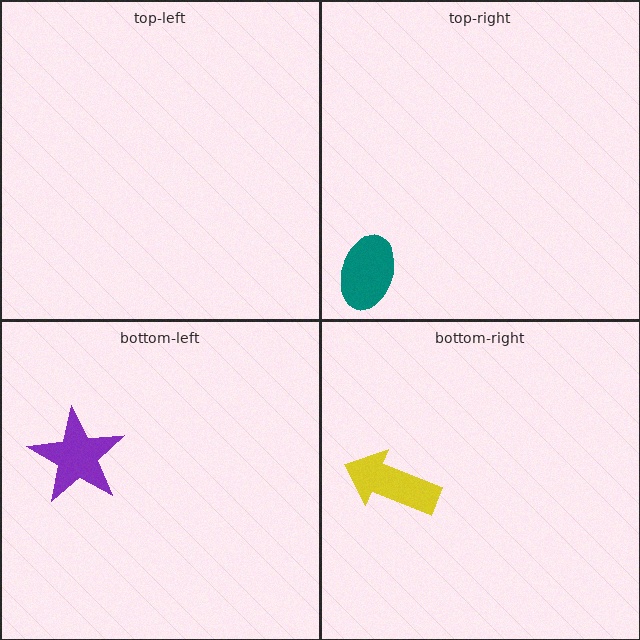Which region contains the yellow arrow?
The bottom-right region.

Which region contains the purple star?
The bottom-left region.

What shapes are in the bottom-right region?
The yellow arrow.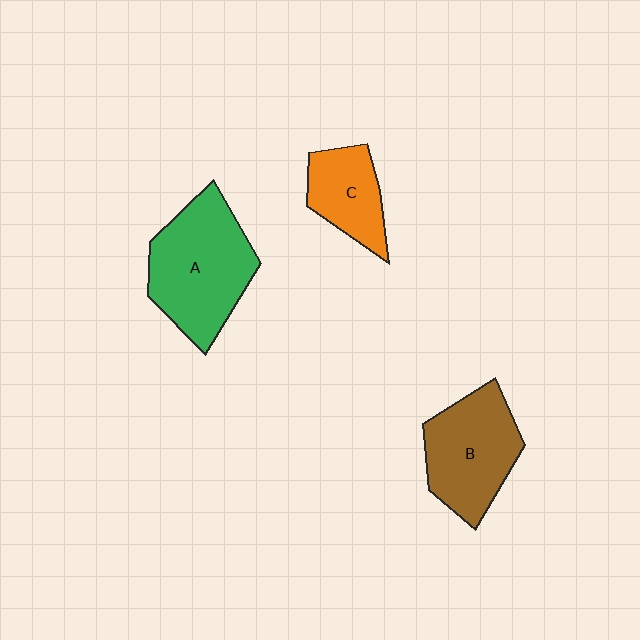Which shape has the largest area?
Shape A (green).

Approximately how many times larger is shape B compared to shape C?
Approximately 1.5 times.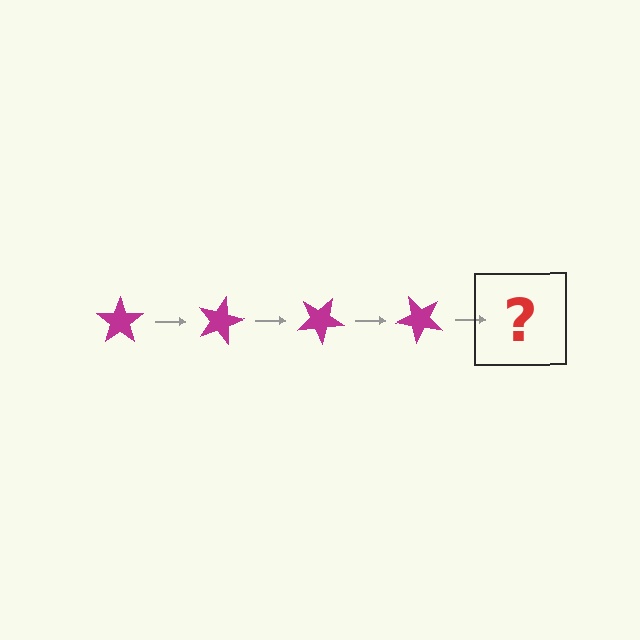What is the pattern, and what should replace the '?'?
The pattern is that the star rotates 15 degrees each step. The '?' should be a magenta star rotated 60 degrees.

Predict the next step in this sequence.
The next step is a magenta star rotated 60 degrees.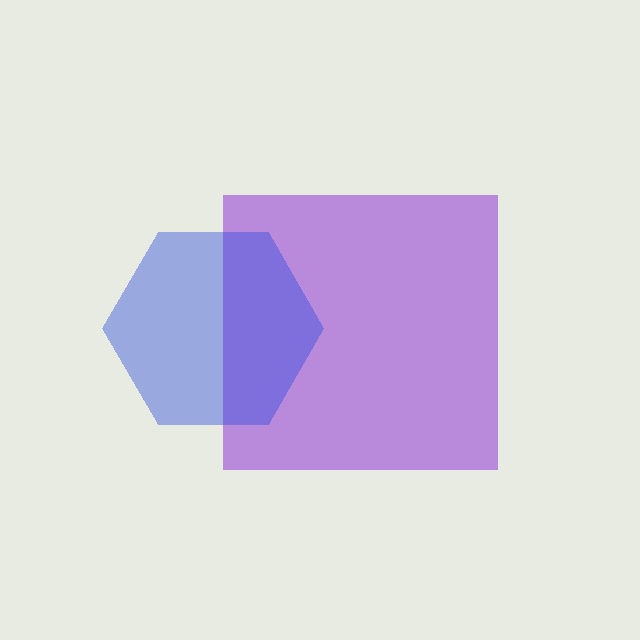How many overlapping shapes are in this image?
There are 2 overlapping shapes in the image.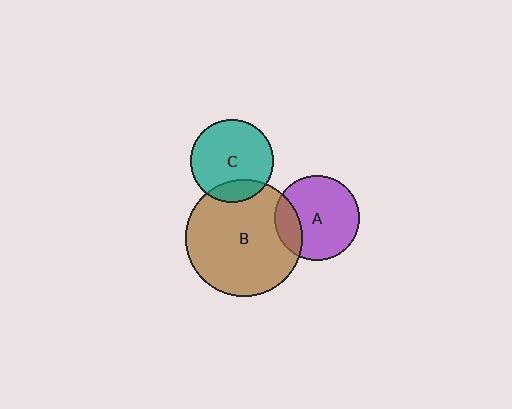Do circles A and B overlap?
Yes.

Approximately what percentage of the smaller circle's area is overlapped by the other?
Approximately 20%.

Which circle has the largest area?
Circle B (brown).